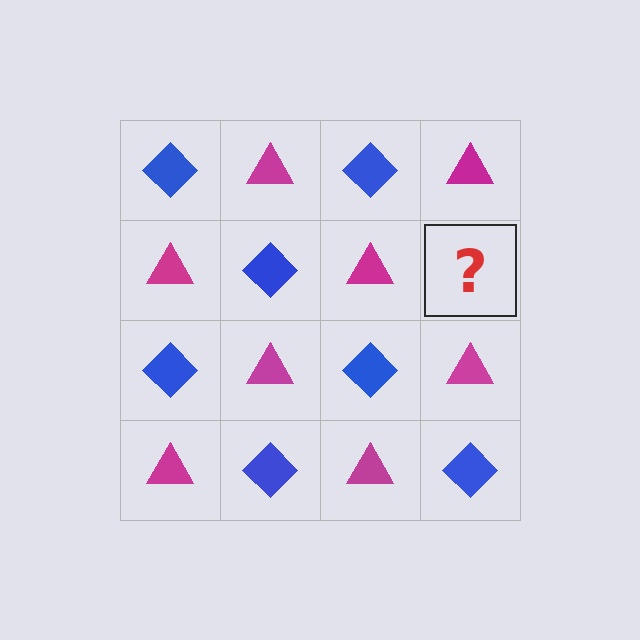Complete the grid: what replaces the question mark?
The question mark should be replaced with a blue diamond.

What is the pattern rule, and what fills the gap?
The rule is that it alternates blue diamond and magenta triangle in a checkerboard pattern. The gap should be filled with a blue diamond.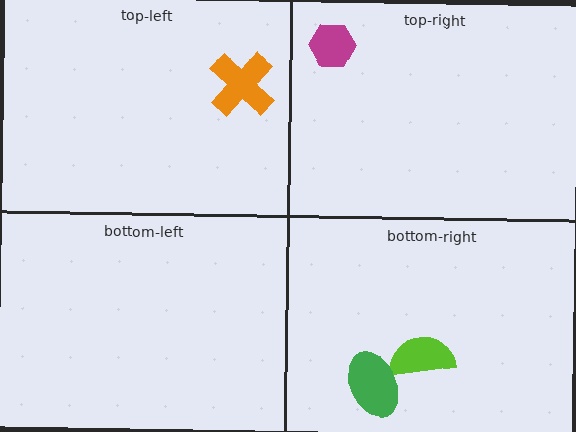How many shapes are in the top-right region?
1.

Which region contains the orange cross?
The top-left region.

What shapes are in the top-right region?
The magenta hexagon.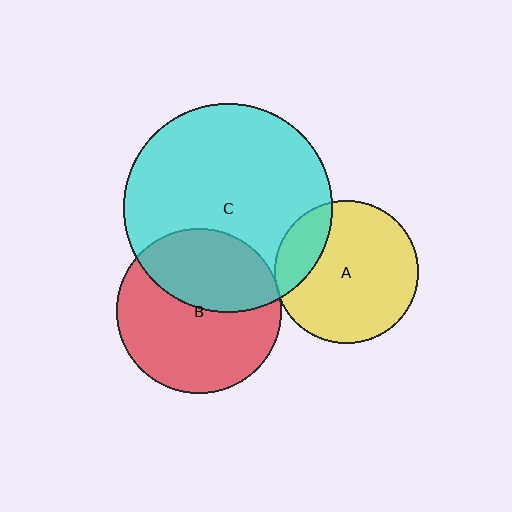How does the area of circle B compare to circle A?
Approximately 1.3 times.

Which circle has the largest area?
Circle C (cyan).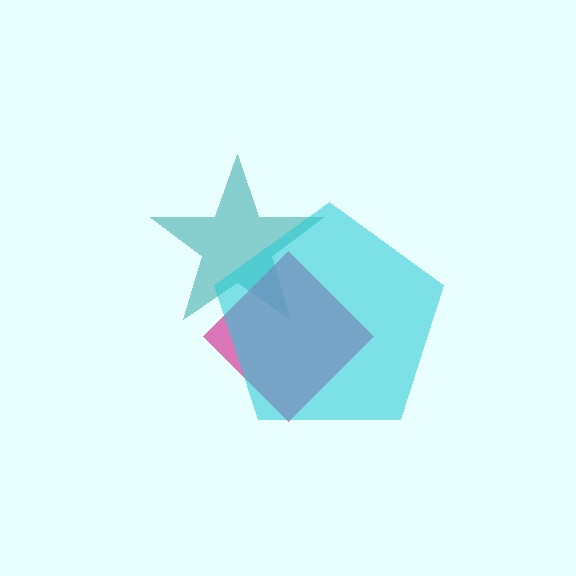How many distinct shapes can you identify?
There are 3 distinct shapes: a teal star, a magenta diamond, a cyan pentagon.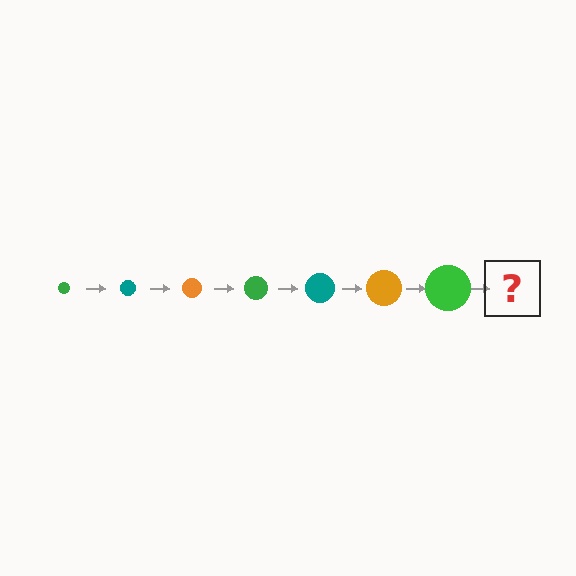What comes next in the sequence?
The next element should be a teal circle, larger than the previous one.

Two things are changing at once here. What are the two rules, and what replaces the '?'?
The two rules are that the circle grows larger each step and the color cycles through green, teal, and orange. The '?' should be a teal circle, larger than the previous one.